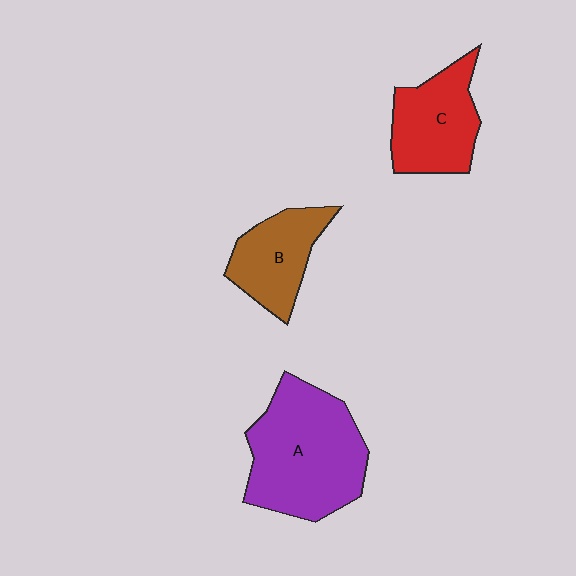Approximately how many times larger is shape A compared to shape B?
Approximately 1.9 times.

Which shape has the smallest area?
Shape B (brown).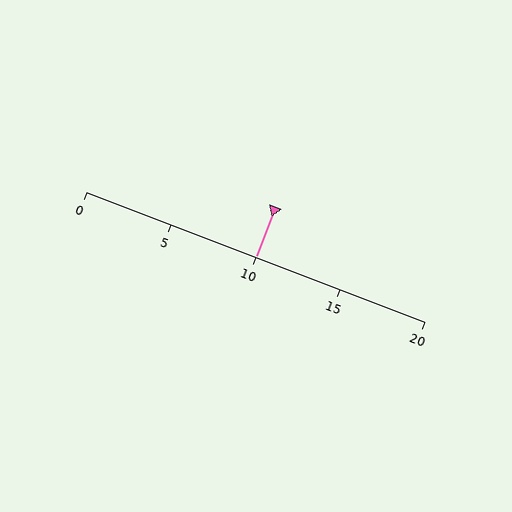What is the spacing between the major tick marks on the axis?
The major ticks are spaced 5 apart.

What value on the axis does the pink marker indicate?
The marker indicates approximately 10.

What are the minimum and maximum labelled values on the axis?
The axis runs from 0 to 20.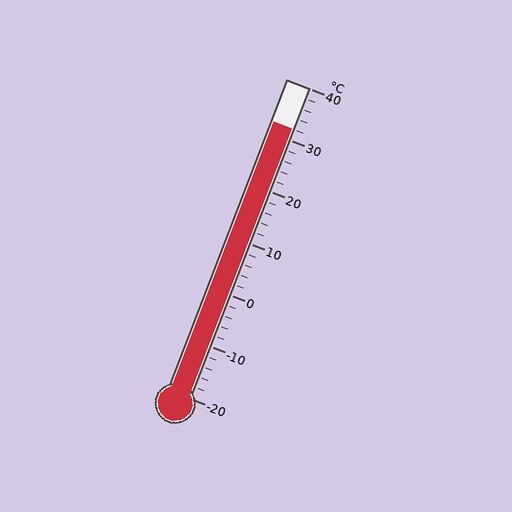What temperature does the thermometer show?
The thermometer shows approximately 32°C.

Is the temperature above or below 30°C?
The temperature is above 30°C.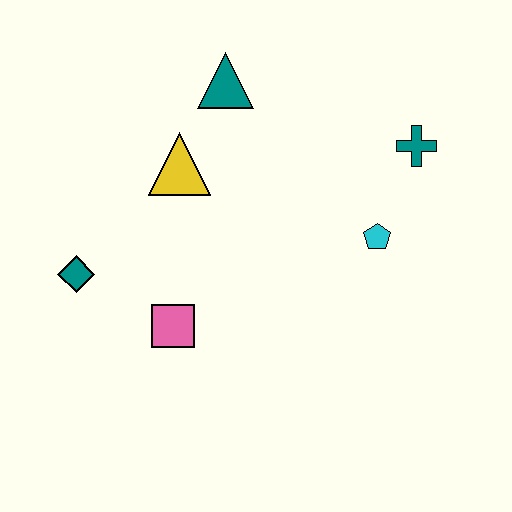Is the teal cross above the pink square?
Yes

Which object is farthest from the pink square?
The teal cross is farthest from the pink square.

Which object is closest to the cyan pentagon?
The teal cross is closest to the cyan pentagon.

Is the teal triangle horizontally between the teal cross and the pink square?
Yes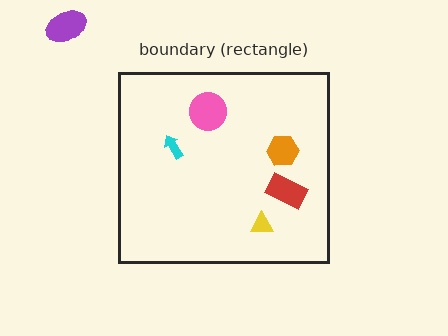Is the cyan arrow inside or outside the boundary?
Inside.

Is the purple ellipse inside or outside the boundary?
Outside.